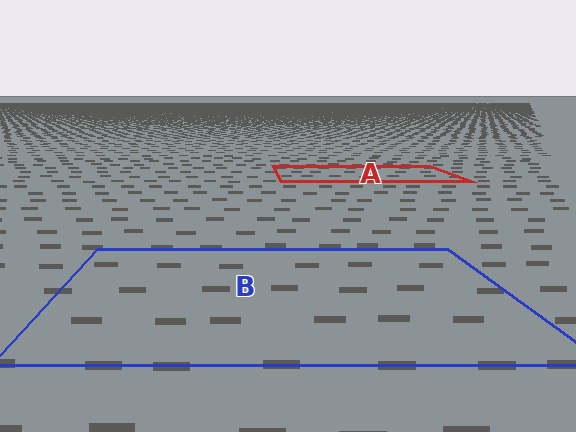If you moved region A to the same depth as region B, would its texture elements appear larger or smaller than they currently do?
They would appear larger. At a closer depth, the same texture elements are projected at a bigger on-screen size.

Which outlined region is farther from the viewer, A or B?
Region A is farther from the viewer — the texture elements inside it appear smaller and more densely packed.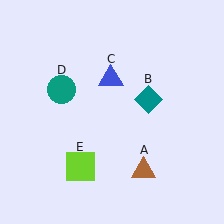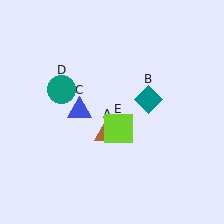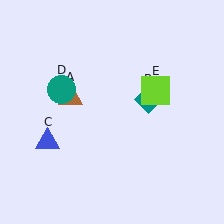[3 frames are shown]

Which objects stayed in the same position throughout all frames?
Teal diamond (object B) and teal circle (object D) remained stationary.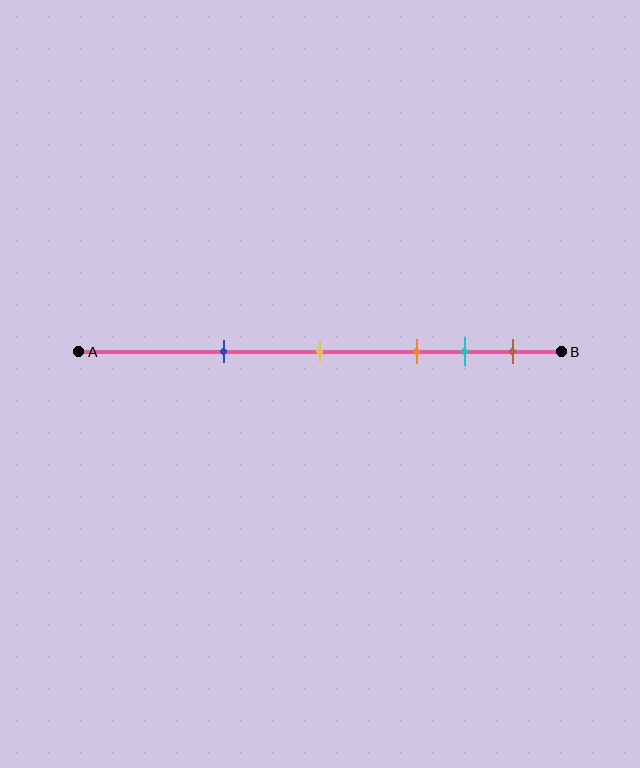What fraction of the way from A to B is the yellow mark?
The yellow mark is approximately 50% (0.5) of the way from A to B.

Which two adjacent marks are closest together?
The cyan and brown marks are the closest adjacent pair.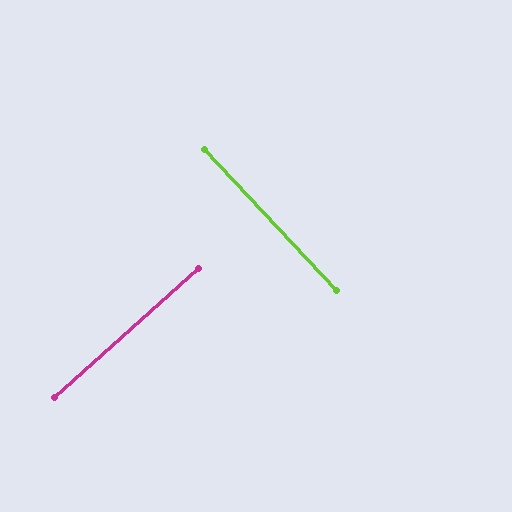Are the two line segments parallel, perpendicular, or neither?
Perpendicular — they meet at approximately 89°.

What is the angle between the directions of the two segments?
Approximately 89 degrees.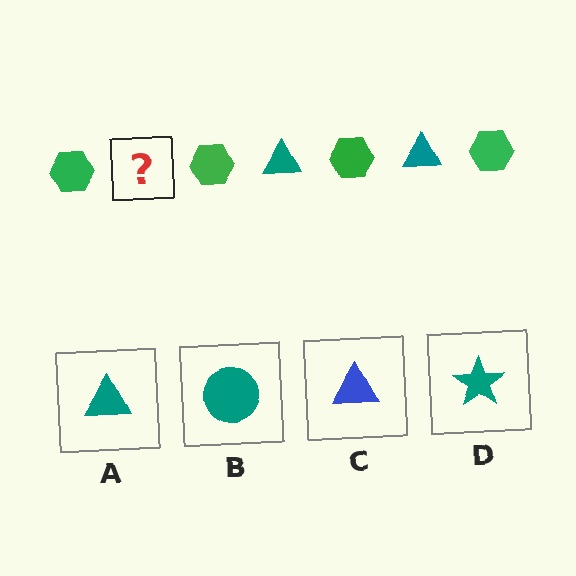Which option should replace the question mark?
Option A.